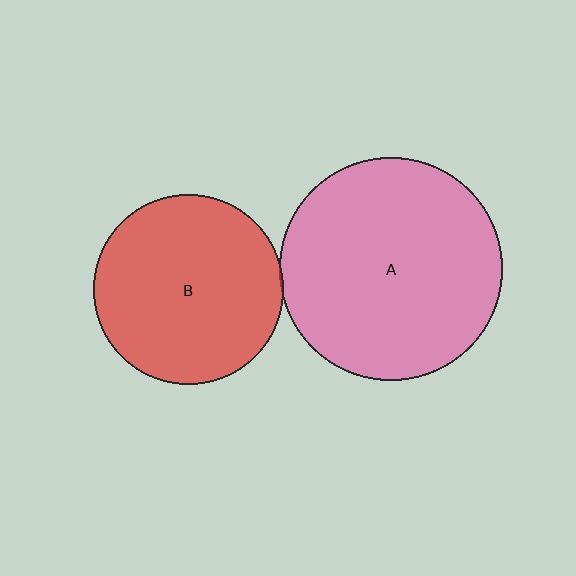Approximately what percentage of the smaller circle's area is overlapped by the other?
Approximately 5%.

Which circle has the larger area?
Circle A (pink).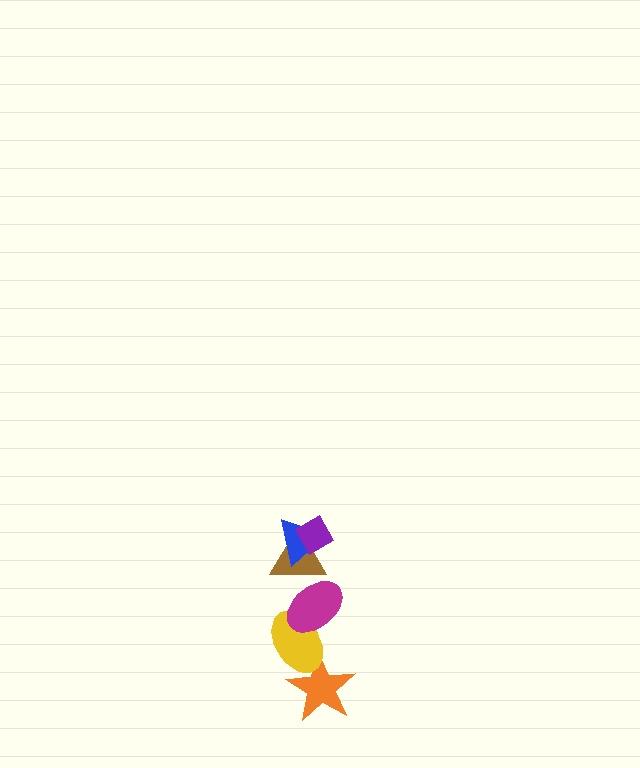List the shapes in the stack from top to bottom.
From top to bottom: the purple diamond, the blue triangle, the brown triangle, the magenta ellipse, the yellow ellipse, the orange star.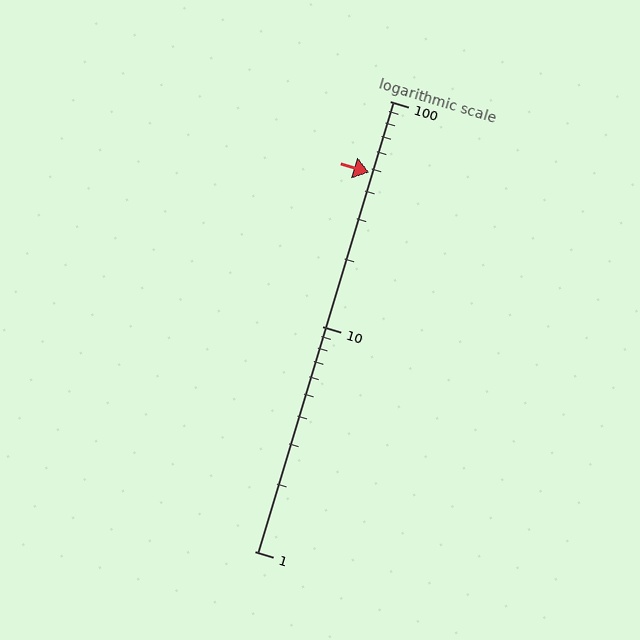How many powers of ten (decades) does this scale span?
The scale spans 2 decades, from 1 to 100.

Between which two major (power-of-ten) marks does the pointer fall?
The pointer is between 10 and 100.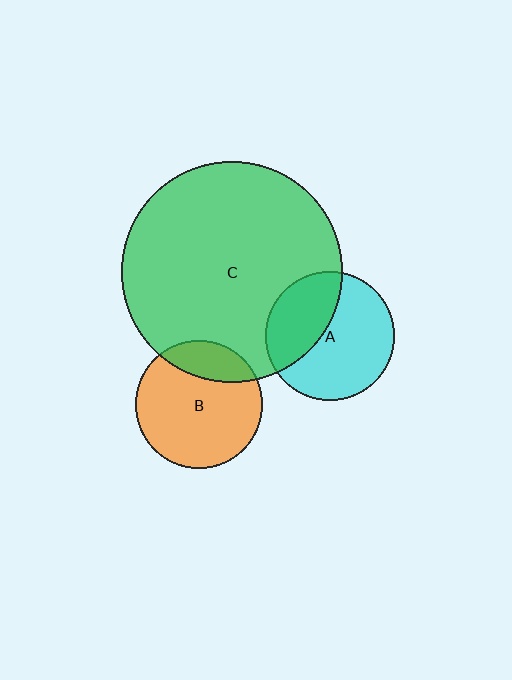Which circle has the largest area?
Circle C (green).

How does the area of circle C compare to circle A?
Approximately 2.9 times.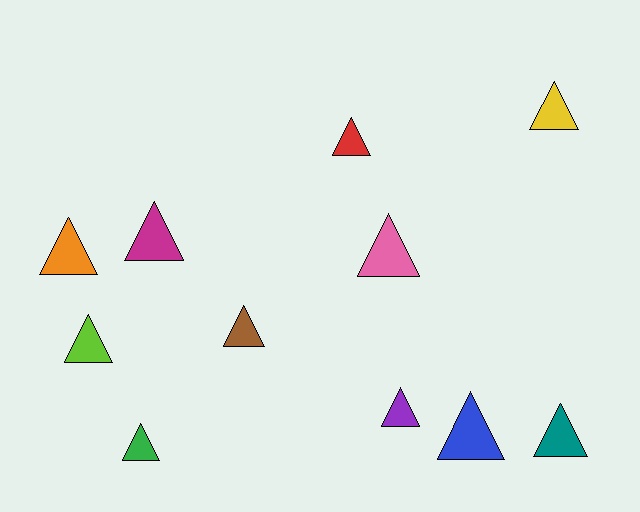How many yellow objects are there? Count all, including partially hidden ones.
There is 1 yellow object.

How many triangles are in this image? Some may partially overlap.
There are 11 triangles.